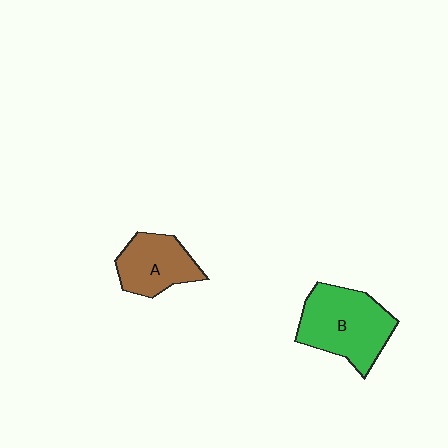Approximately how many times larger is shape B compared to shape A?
Approximately 1.5 times.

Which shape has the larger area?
Shape B (green).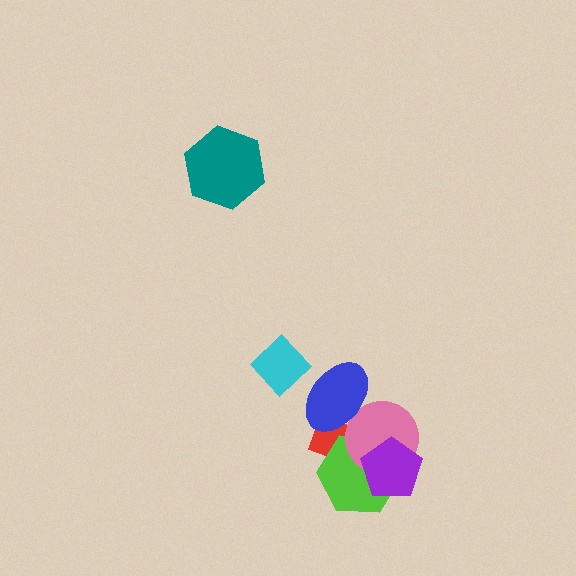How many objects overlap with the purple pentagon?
3 objects overlap with the purple pentagon.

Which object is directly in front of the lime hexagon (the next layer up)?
The pink circle is directly in front of the lime hexagon.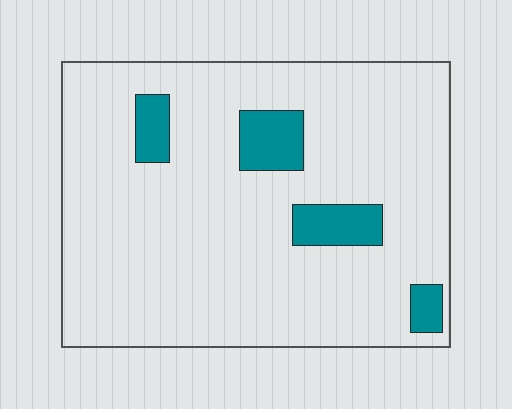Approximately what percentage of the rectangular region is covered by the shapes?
Approximately 10%.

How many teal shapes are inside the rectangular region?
4.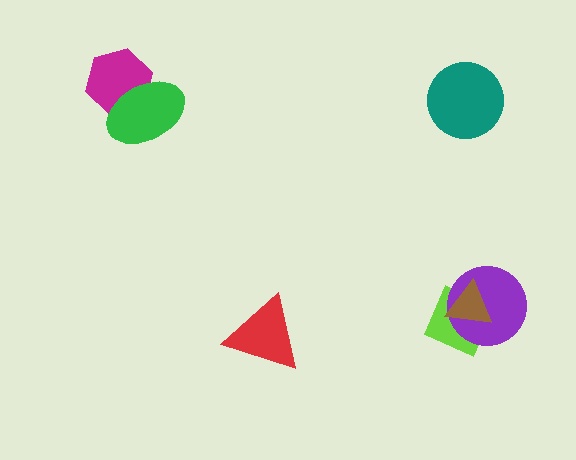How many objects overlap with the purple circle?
2 objects overlap with the purple circle.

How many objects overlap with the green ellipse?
1 object overlaps with the green ellipse.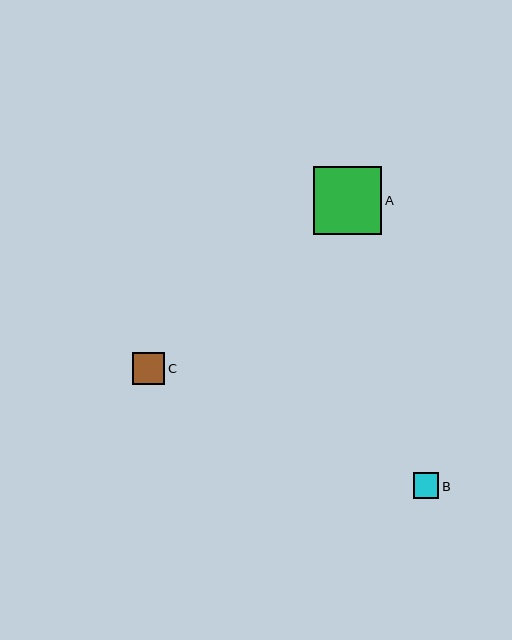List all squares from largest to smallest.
From largest to smallest: A, C, B.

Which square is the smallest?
Square B is the smallest with a size of approximately 26 pixels.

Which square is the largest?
Square A is the largest with a size of approximately 68 pixels.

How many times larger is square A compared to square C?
Square A is approximately 2.1 times the size of square C.